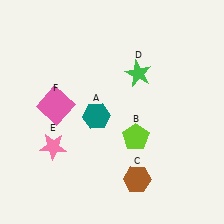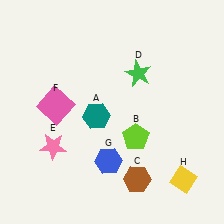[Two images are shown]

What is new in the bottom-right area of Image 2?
A yellow diamond (H) was added in the bottom-right area of Image 2.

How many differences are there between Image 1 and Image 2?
There are 2 differences between the two images.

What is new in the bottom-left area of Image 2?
A blue hexagon (G) was added in the bottom-left area of Image 2.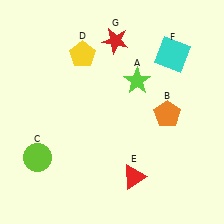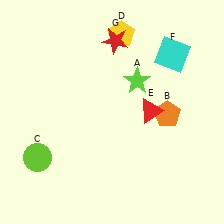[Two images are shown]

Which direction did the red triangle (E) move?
The red triangle (E) moved up.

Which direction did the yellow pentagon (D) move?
The yellow pentagon (D) moved right.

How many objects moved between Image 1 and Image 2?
2 objects moved between the two images.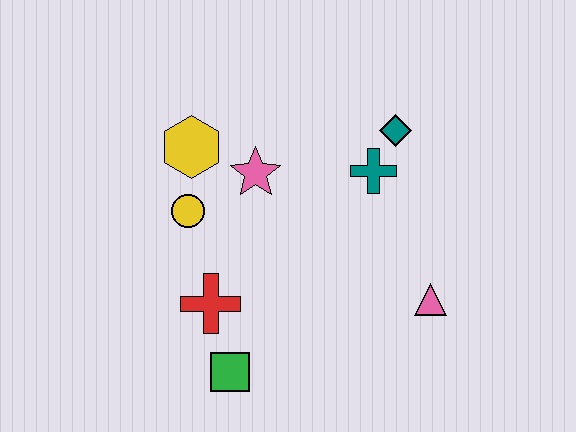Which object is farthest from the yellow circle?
The pink triangle is farthest from the yellow circle.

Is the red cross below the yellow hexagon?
Yes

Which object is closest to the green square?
The red cross is closest to the green square.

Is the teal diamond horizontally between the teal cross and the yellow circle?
No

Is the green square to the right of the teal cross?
No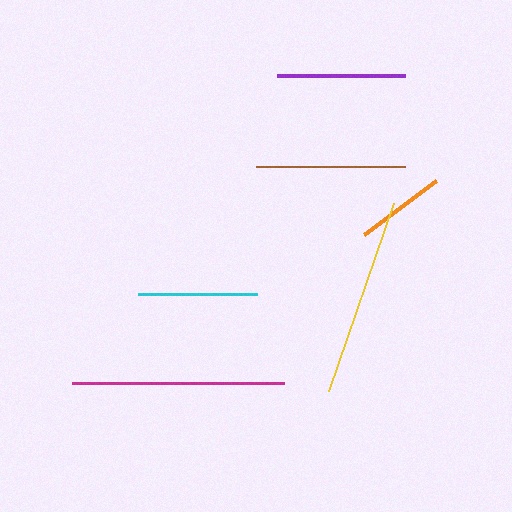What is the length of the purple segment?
The purple segment is approximately 128 pixels long.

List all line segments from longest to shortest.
From longest to shortest: magenta, yellow, brown, purple, cyan, orange.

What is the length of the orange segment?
The orange segment is approximately 90 pixels long.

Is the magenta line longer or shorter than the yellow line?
The magenta line is longer than the yellow line.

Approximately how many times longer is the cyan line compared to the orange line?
The cyan line is approximately 1.3 times the length of the orange line.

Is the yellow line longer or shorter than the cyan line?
The yellow line is longer than the cyan line.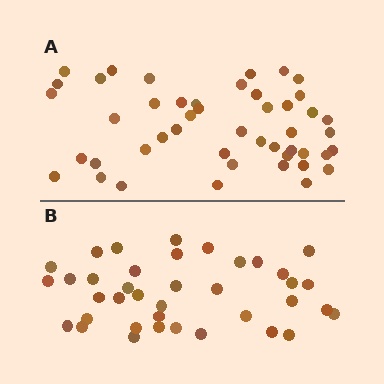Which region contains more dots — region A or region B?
Region A (the top region) has more dots.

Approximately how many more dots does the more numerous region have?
Region A has roughly 8 or so more dots than region B.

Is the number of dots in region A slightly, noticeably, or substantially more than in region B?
Region A has only slightly more — the two regions are fairly close. The ratio is roughly 1.2 to 1.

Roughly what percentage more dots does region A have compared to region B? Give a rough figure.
About 25% more.